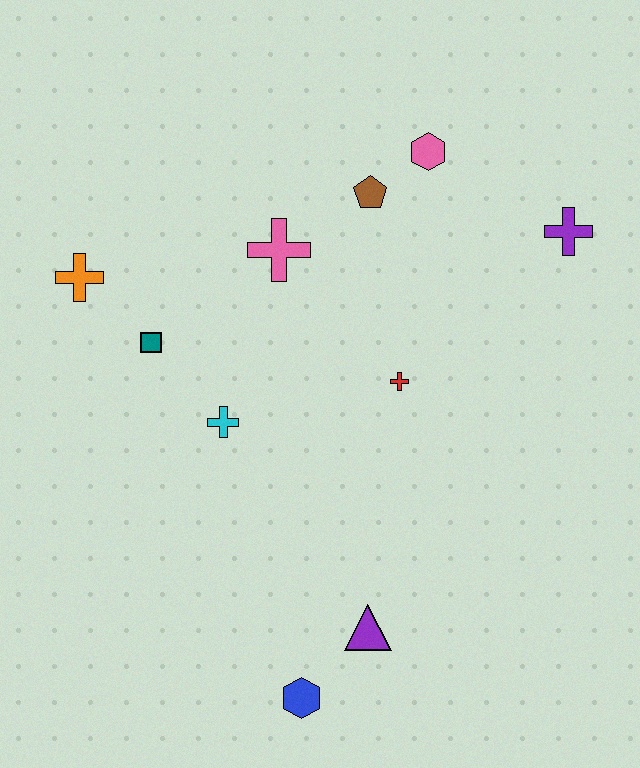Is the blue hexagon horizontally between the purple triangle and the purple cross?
No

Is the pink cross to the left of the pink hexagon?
Yes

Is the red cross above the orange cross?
No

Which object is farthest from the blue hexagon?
The pink hexagon is farthest from the blue hexagon.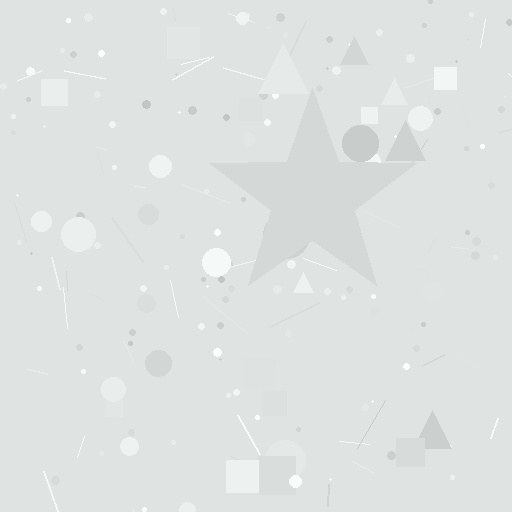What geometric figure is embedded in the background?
A star is embedded in the background.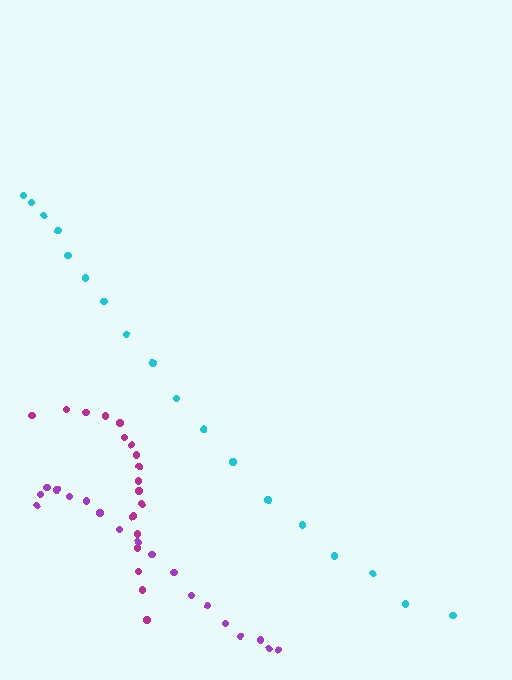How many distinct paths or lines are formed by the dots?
There are 3 distinct paths.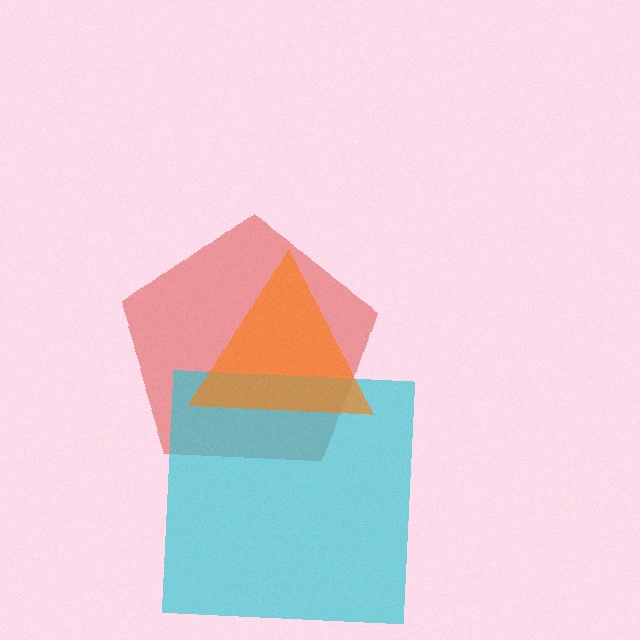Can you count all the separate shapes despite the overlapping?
Yes, there are 3 separate shapes.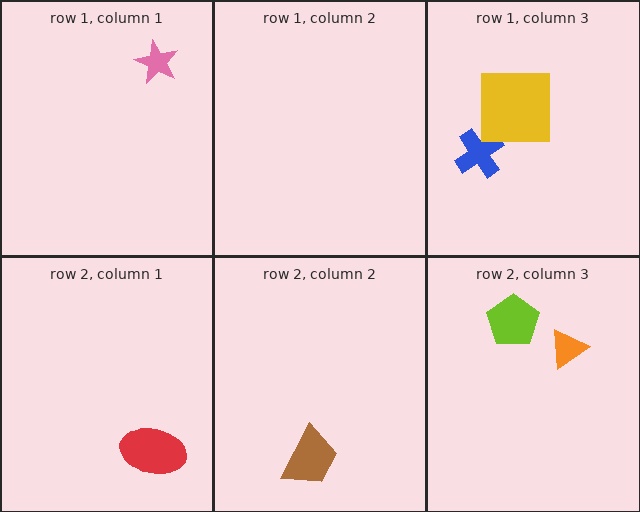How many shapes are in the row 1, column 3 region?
2.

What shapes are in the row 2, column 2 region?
The brown trapezoid.